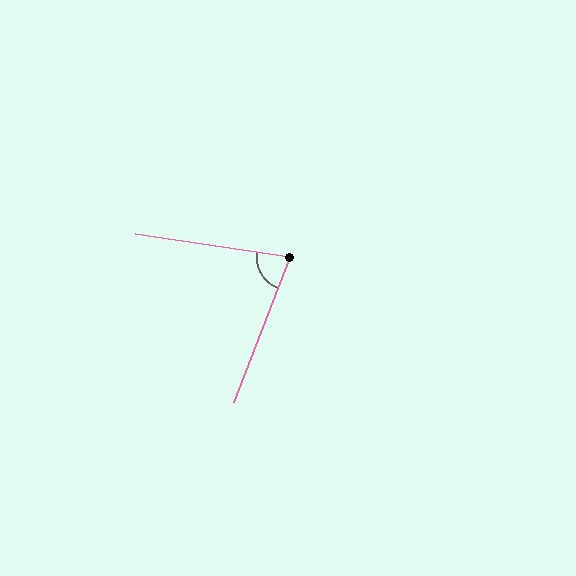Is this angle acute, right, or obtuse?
It is acute.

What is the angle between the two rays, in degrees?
Approximately 77 degrees.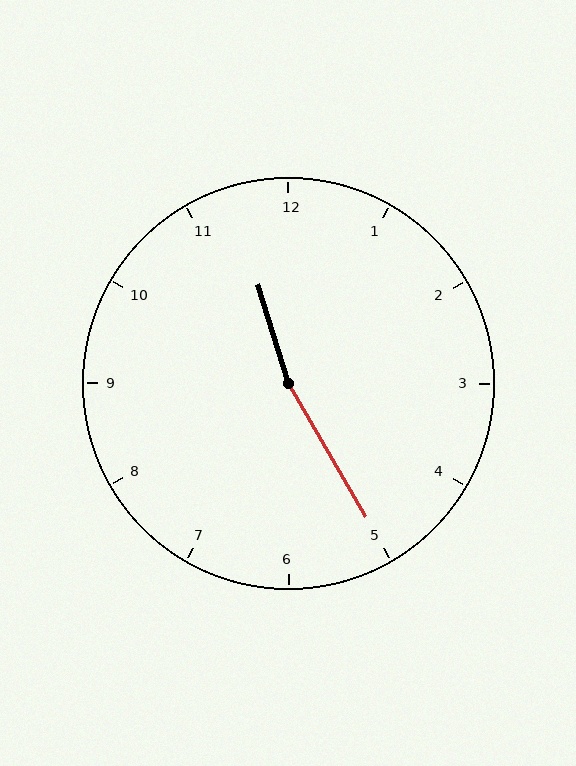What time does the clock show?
11:25.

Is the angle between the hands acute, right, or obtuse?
It is obtuse.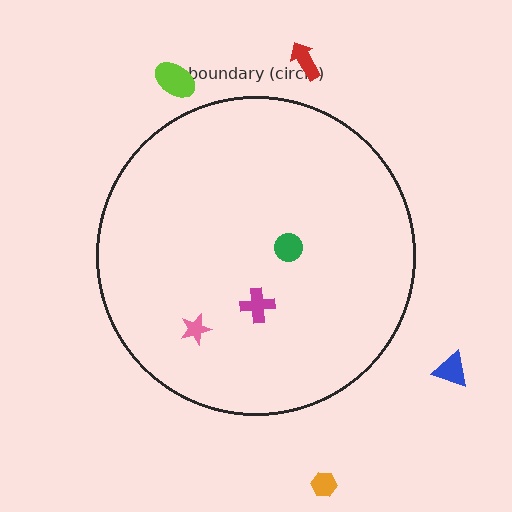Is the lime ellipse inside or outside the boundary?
Outside.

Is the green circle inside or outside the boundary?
Inside.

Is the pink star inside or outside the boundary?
Inside.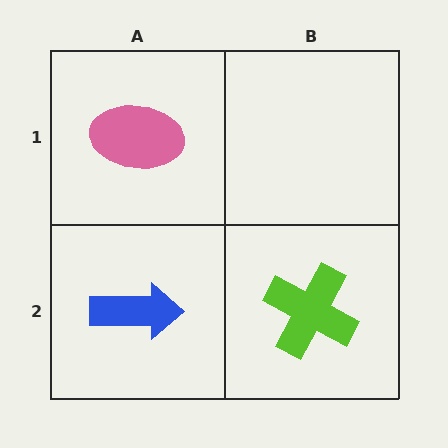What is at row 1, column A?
A pink ellipse.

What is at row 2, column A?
A blue arrow.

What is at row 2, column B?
A lime cross.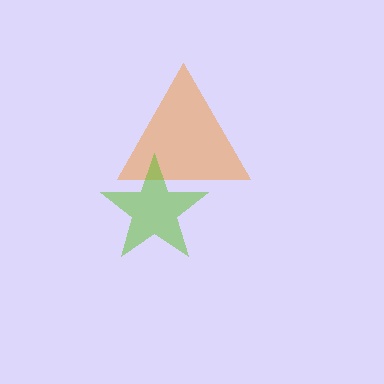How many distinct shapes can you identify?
There are 2 distinct shapes: an orange triangle, a lime star.